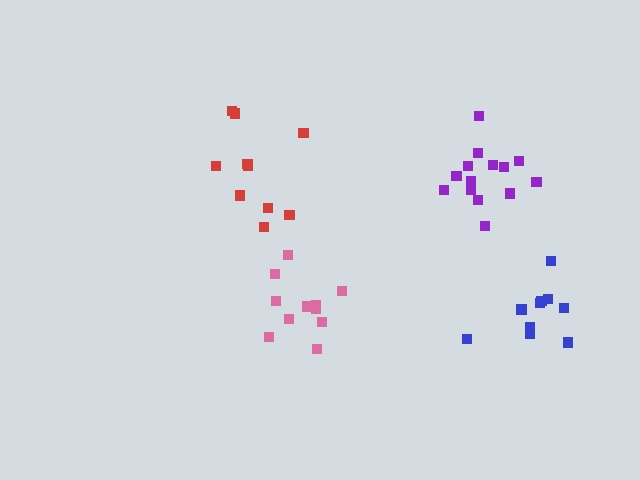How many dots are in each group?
Group 1: 11 dots, Group 2: 10 dots, Group 3: 14 dots, Group 4: 10 dots (45 total).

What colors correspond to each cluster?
The clusters are colored: pink, blue, purple, red.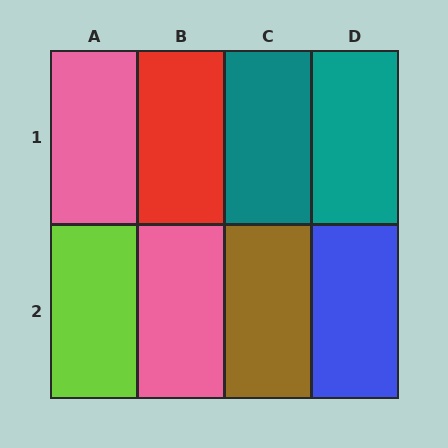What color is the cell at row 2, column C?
Brown.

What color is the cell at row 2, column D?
Blue.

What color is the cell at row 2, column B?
Pink.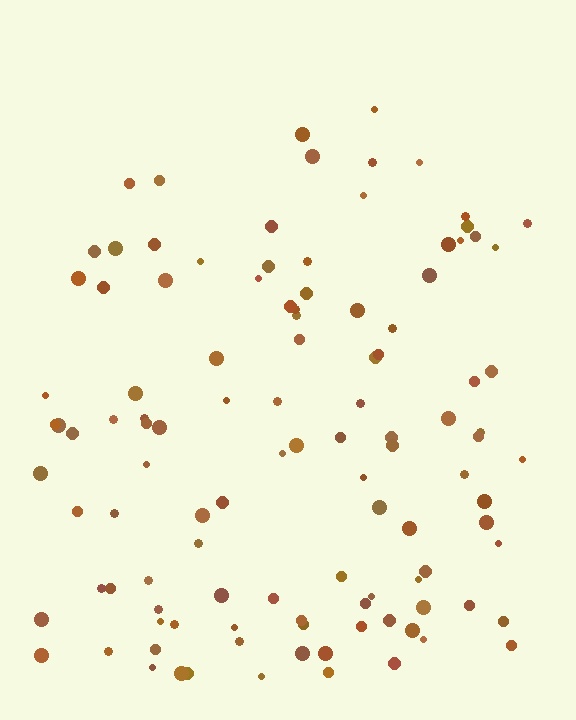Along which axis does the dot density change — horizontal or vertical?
Vertical.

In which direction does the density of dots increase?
From top to bottom, with the bottom side densest.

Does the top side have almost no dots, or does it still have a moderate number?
Still a moderate number, just noticeably fewer than the bottom.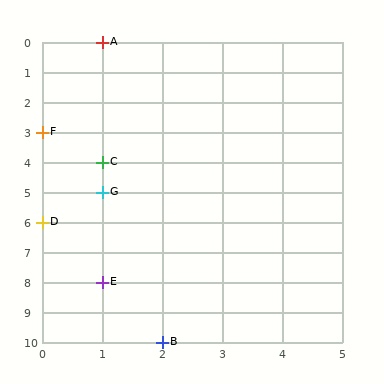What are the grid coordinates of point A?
Point A is at grid coordinates (1, 0).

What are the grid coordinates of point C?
Point C is at grid coordinates (1, 4).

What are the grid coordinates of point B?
Point B is at grid coordinates (2, 10).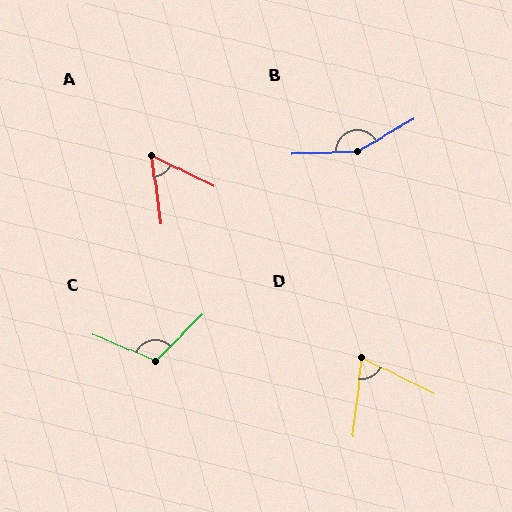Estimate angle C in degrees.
Approximately 112 degrees.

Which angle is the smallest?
A, at approximately 55 degrees.